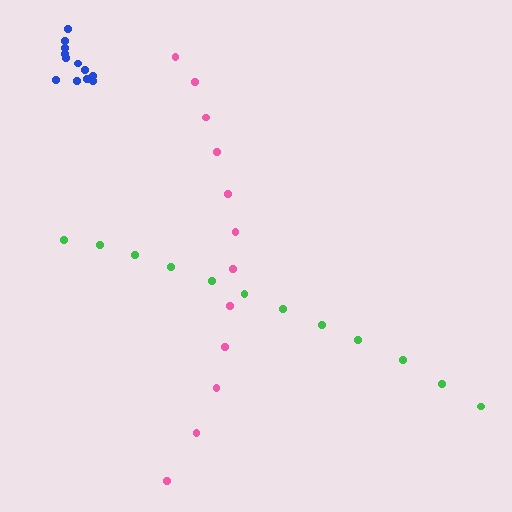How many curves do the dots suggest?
There are 3 distinct paths.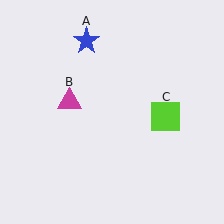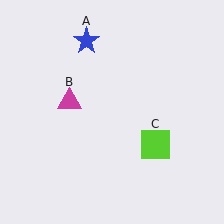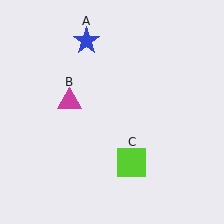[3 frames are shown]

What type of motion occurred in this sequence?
The lime square (object C) rotated clockwise around the center of the scene.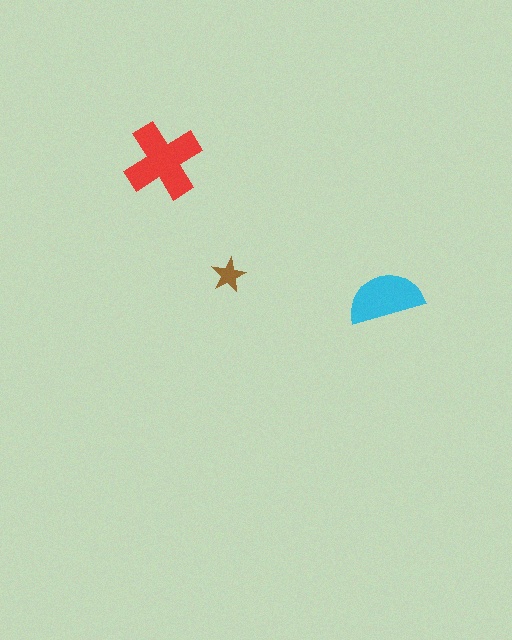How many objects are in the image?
There are 3 objects in the image.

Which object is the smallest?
The brown star.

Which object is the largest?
The red cross.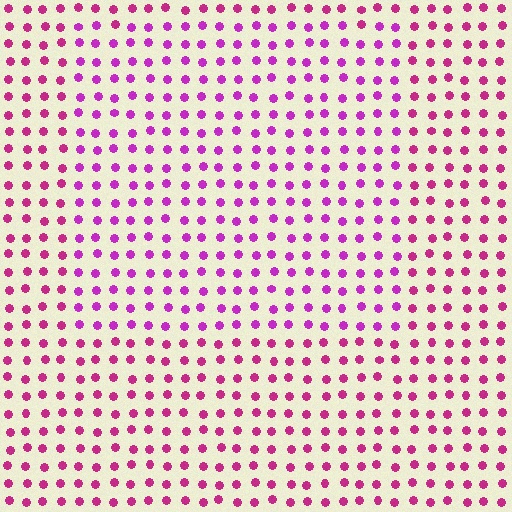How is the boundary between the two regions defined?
The boundary is defined purely by a slight shift in hue (about 24 degrees). Spacing, size, and orientation are identical on both sides.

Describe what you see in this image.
The image is filled with small magenta elements in a uniform arrangement. A rectangle-shaped region is visible where the elements are tinted to a slightly different hue, forming a subtle color boundary.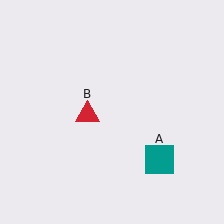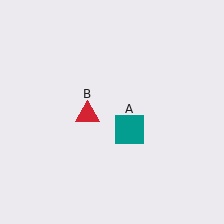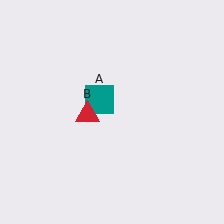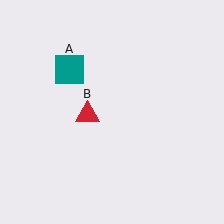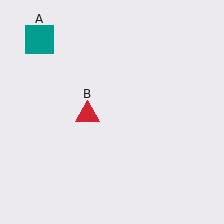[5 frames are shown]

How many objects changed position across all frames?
1 object changed position: teal square (object A).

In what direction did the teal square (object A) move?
The teal square (object A) moved up and to the left.